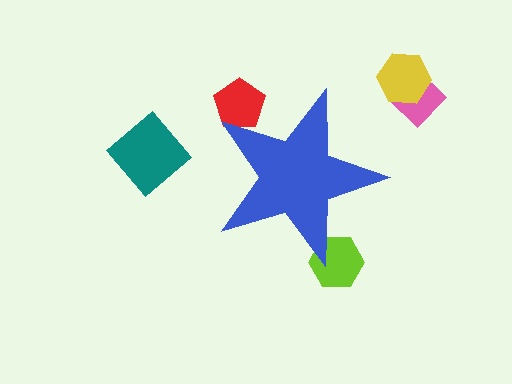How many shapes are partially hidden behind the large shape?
2 shapes are partially hidden.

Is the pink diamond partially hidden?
No, the pink diamond is fully visible.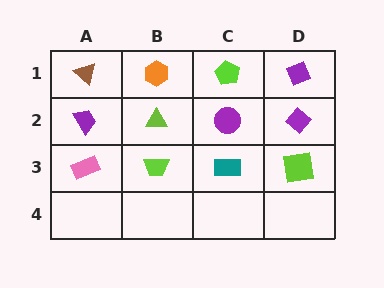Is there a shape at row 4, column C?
No, that cell is empty.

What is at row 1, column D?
A purple diamond.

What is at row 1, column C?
A lime pentagon.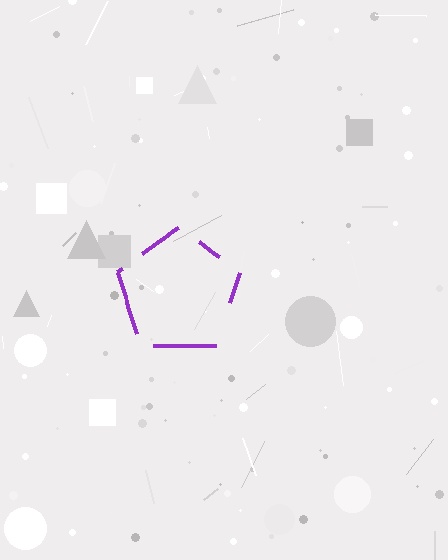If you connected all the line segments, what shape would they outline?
They would outline a pentagon.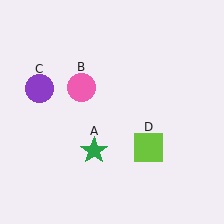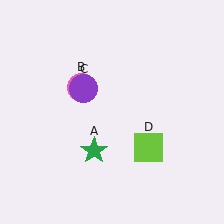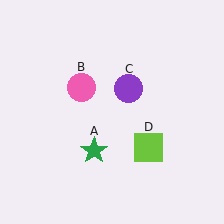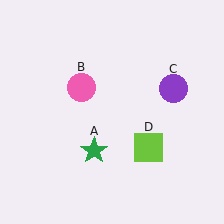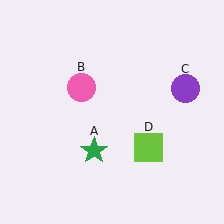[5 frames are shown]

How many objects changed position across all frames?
1 object changed position: purple circle (object C).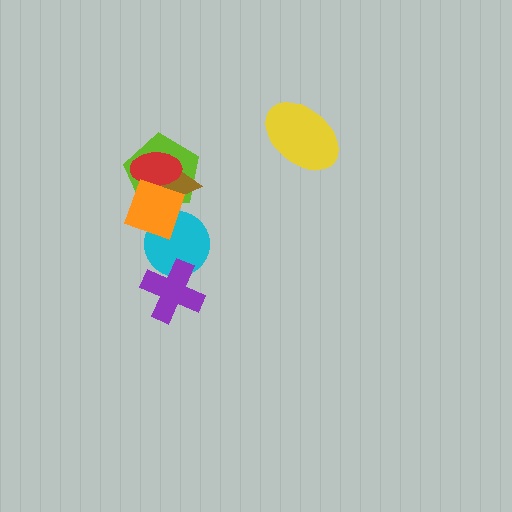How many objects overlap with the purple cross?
1 object overlaps with the purple cross.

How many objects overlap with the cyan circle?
2 objects overlap with the cyan circle.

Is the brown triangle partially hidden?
Yes, it is partially covered by another shape.